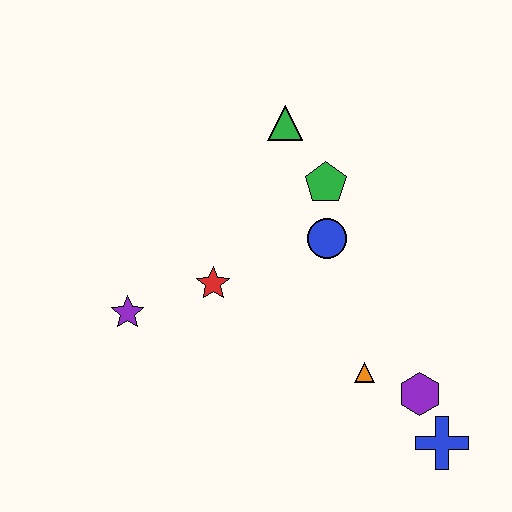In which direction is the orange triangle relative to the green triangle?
The orange triangle is below the green triangle.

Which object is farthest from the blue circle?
The blue cross is farthest from the blue circle.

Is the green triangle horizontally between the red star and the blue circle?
Yes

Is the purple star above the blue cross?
Yes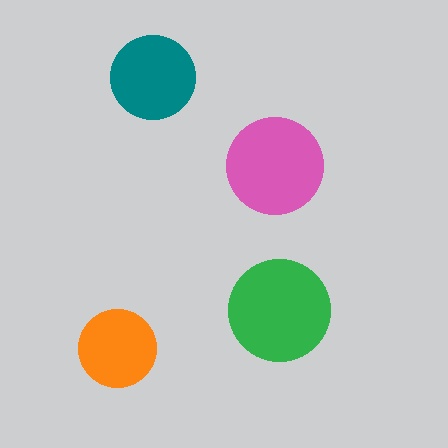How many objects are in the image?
There are 4 objects in the image.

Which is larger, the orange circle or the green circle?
The green one.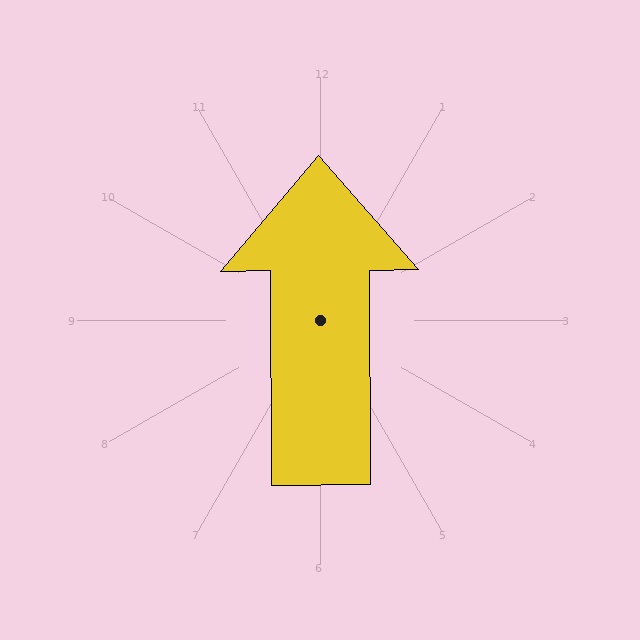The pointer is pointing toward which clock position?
Roughly 12 o'clock.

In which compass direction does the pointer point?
North.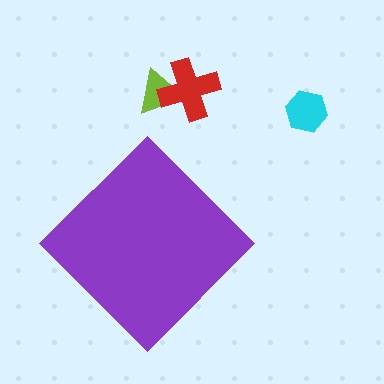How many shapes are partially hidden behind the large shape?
0 shapes are partially hidden.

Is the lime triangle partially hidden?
No, the lime triangle is fully visible.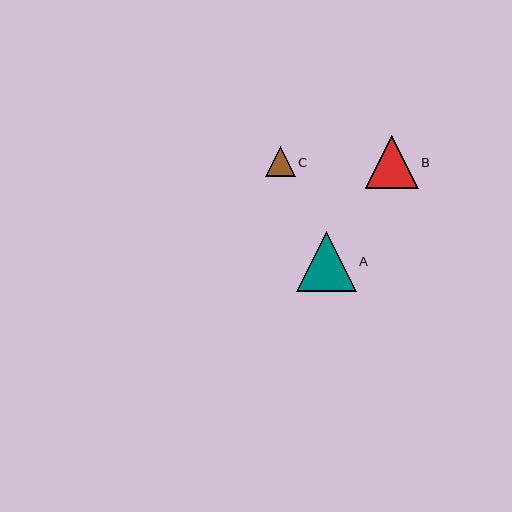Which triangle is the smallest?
Triangle C is the smallest with a size of approximately 30 pixels.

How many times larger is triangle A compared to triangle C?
Triangle A is approximately 2.0 times the size of triangle C.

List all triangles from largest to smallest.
From largest to smallest: A, B, C.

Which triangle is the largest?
Triangle A is the largest with a size of approximately 60 pixels.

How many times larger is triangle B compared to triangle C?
Triangle B is approximately 1.8 times the size of triangle C.